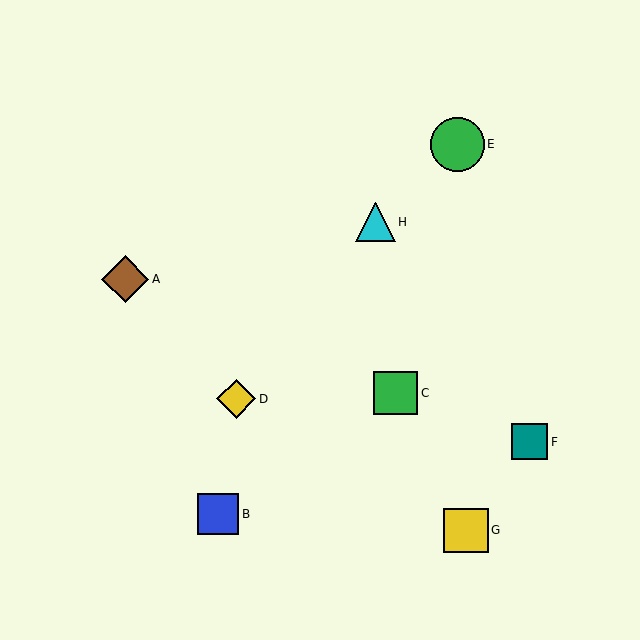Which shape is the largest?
The green circle (labeled E) is the largest.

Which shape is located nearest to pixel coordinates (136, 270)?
The brown diamond (labeled A) at (125, 279) is nearest to that location.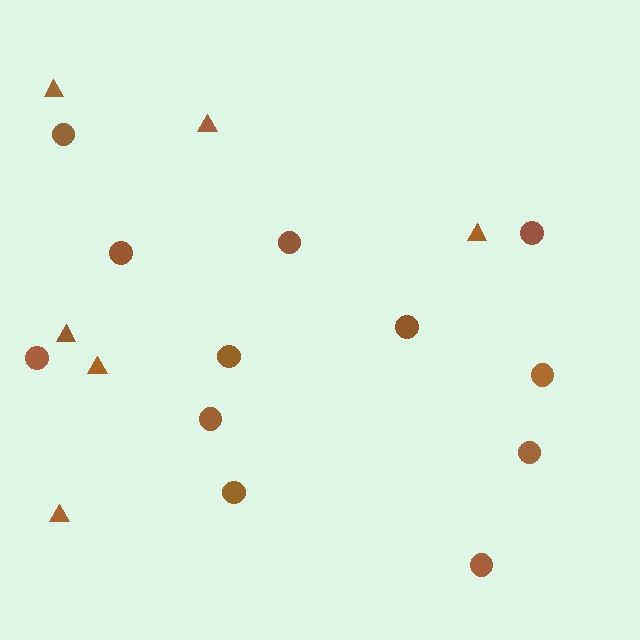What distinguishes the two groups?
There are 2 groups: one group of circles (12) and one group of triangles (6).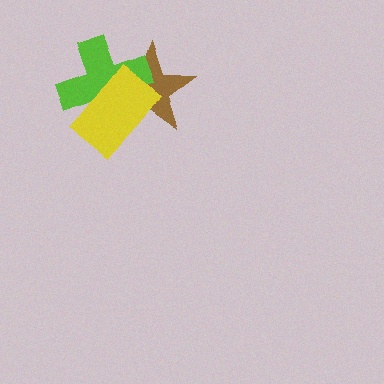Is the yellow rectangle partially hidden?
No, no other shape covers it.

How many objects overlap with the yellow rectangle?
2 objects overlap with the yellow rectangle.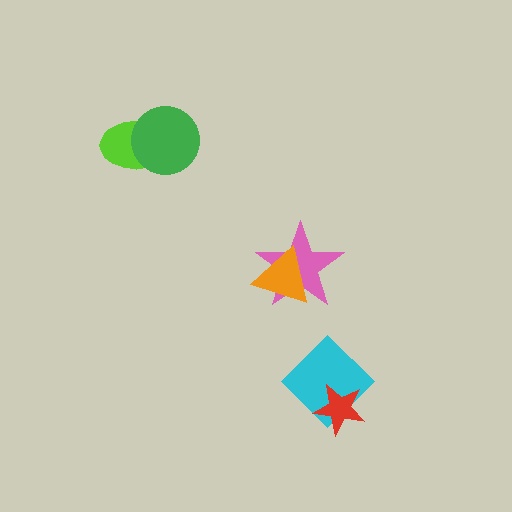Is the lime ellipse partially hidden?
Yes, it is partially covered by another shape.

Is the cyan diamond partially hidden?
Yes, it is partially covered by another shape.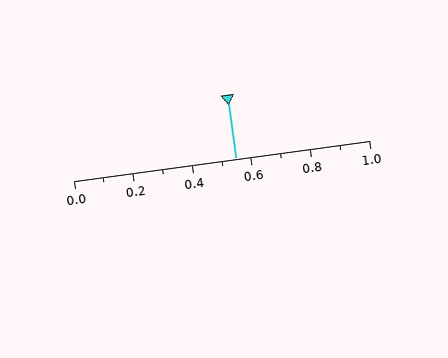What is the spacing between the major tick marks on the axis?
The major ticks are spaced 0.2 apart.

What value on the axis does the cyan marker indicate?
The marker indicates approximately 0.55.